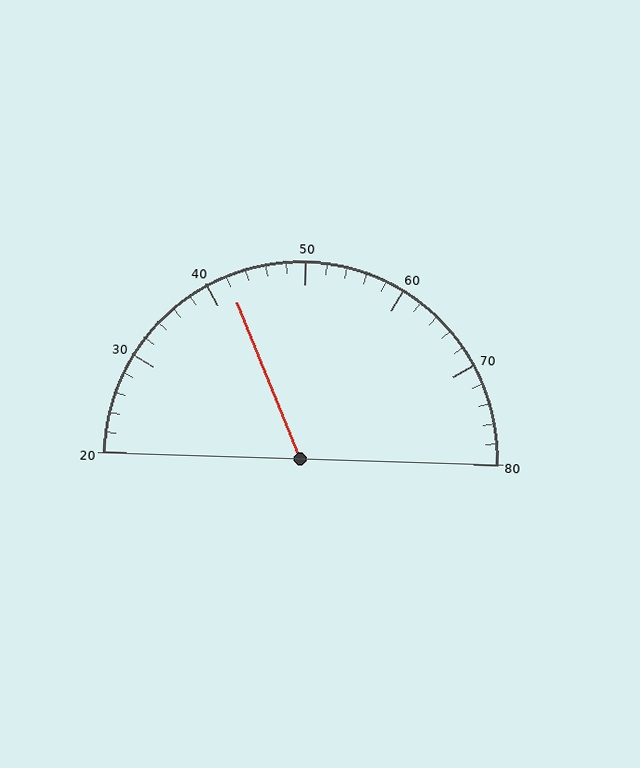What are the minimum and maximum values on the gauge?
The gauge ranges from 20 to 80.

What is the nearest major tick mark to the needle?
The nearest major tick mark is 40.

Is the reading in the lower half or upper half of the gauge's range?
The reading is in the lower half of the range (20 to 80).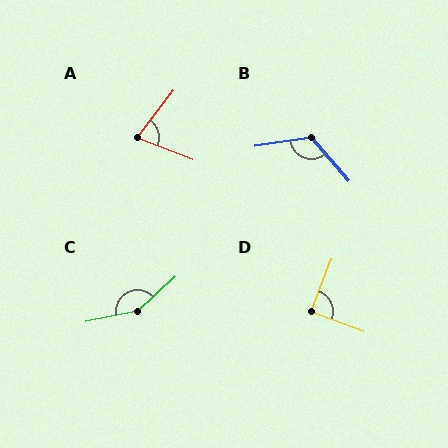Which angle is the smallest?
A, at approximately 73 degrees.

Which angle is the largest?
C, at approximately 148 degrees.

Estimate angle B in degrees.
Approximately 123 degrees.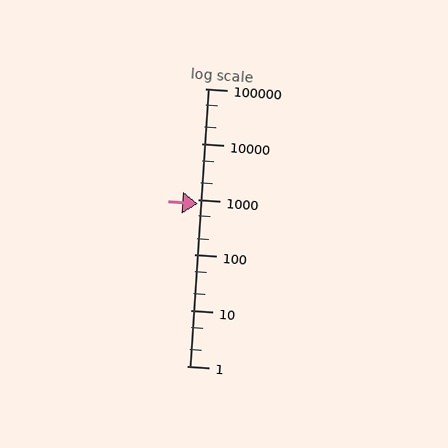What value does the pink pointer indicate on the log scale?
The pointer indicates approximately 850.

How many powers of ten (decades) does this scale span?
The scale spans 5 decades, from 1 to 100000.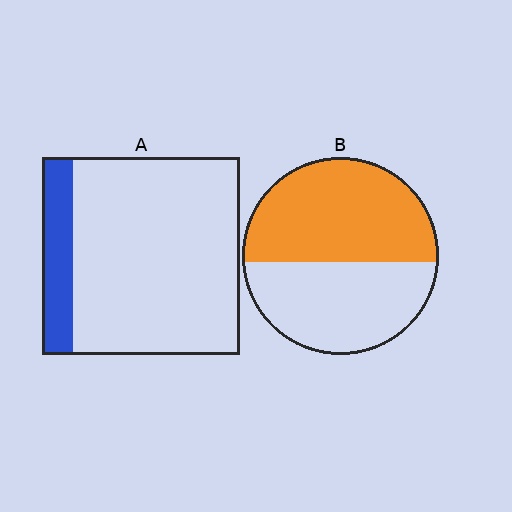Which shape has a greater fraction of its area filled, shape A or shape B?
Shape B.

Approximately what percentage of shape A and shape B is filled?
A is approximately 15% and B is approximately 55%.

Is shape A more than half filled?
No.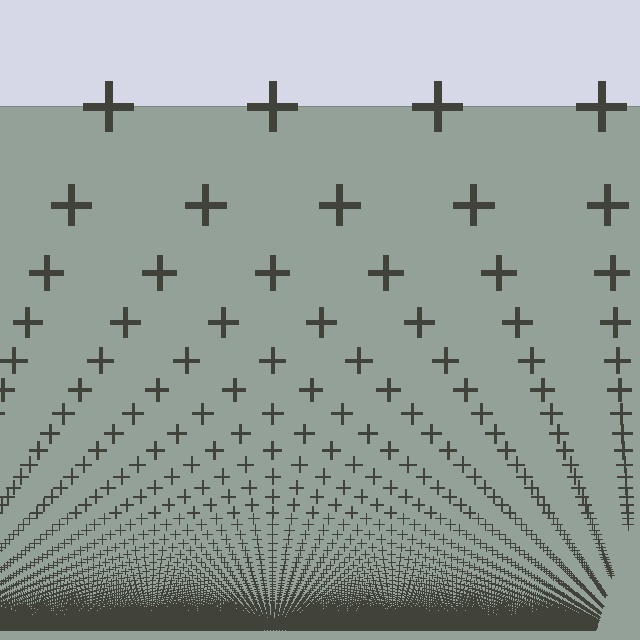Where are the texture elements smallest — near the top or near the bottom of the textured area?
Near the bottom.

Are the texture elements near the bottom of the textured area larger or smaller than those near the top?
Smaller. The gradient is inverted — elements near the bottom are smaller and denser.